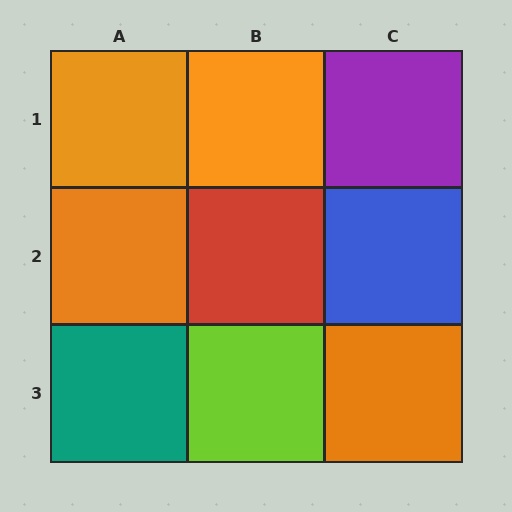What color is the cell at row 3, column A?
Teal.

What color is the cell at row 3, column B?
Lime.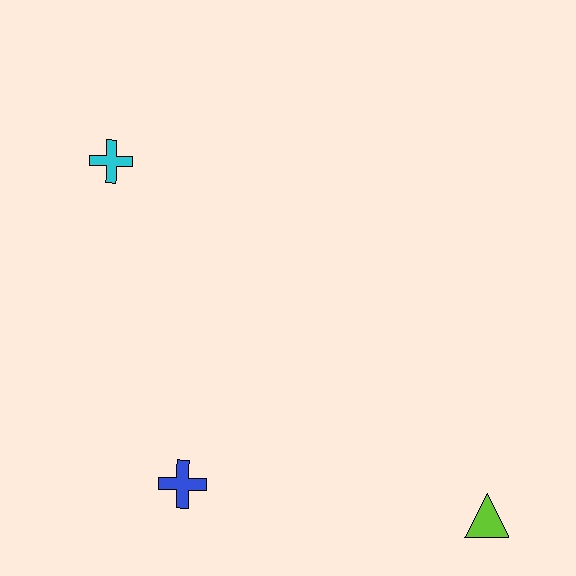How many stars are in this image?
There are no stars.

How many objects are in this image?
There are 3 objects.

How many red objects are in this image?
There are no red objects.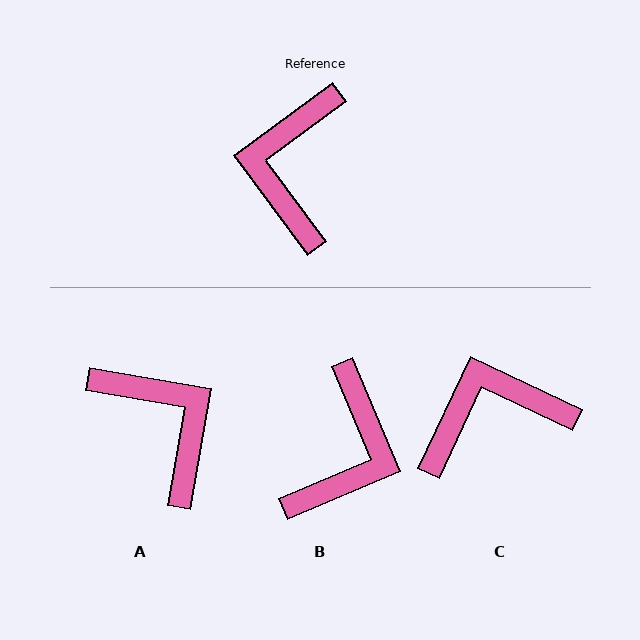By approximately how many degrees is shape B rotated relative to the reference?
Approximately 167 degrees counter-clockwise.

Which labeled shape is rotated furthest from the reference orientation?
B, about 167 degrees away.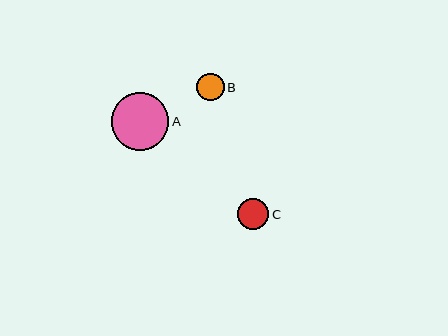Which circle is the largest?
Circle A is the largest with a size of approximately 58 pixels.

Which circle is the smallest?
Circle B is the smallest with a size of approximately 28 pixels.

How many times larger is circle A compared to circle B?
Circle A is approximately 2.1 times the size of circle B.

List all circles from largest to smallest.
From largest to smallest: A, C, B.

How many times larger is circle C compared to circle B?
Circle C is approximately 1.1 times the size of circle B.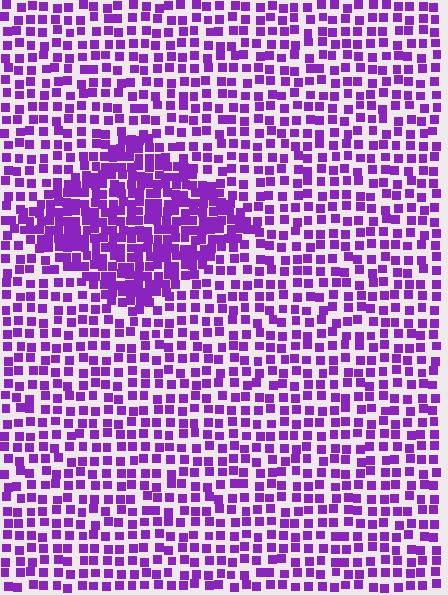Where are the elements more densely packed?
The elements are more densely packed inside the diamond boundary.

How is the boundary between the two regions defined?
The boundary is defined by a change in element density (approximately 2.0x ratio). All elements are the same color, size, and shape.